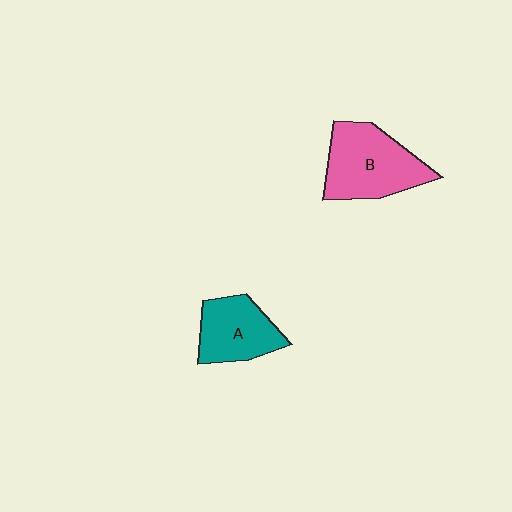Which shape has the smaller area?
Shape A (teal).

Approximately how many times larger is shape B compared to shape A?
Approximately 1.4 times.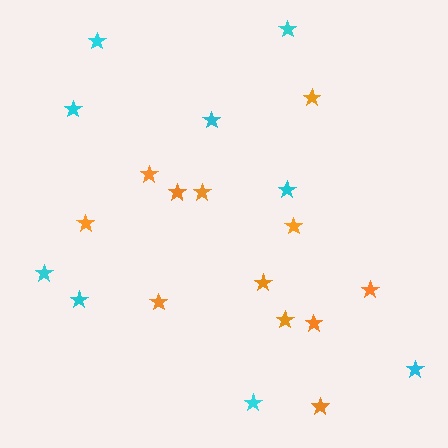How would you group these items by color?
There are 2 groups: one group of cyan stars (9) and one group of orange stars (12).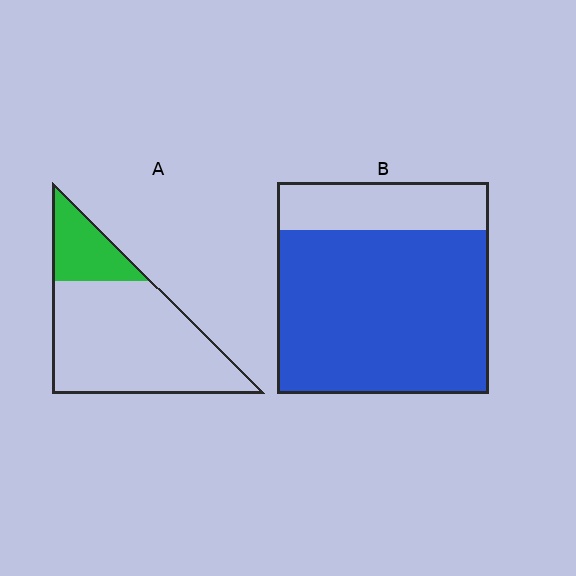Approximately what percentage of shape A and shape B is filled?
A is approximately 20% and B is approximately 75%.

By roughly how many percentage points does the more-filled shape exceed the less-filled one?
By roughly 55 percentage points (B over A).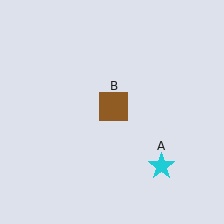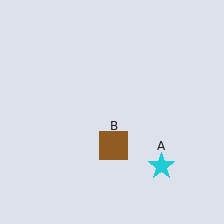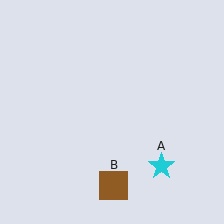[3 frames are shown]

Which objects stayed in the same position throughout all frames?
Cyan star (object A) remained stationary.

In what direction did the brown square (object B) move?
The brown square (object B) moved down.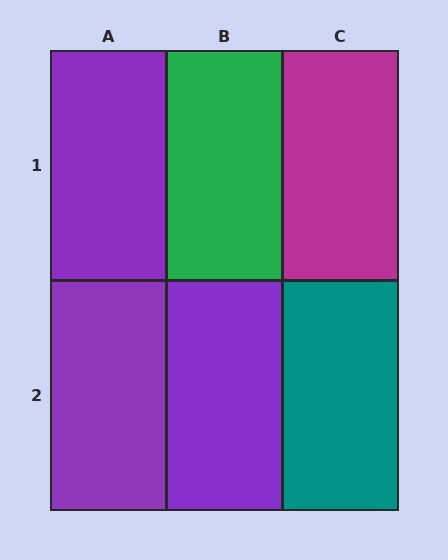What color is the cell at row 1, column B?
Green.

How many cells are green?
1 cell is green.